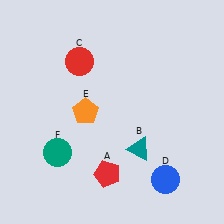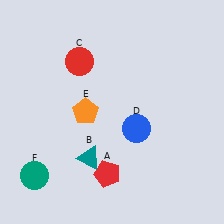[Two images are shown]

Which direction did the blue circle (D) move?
The blue circle (D) moved up.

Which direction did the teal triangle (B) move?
The teal triangle (B) moved left.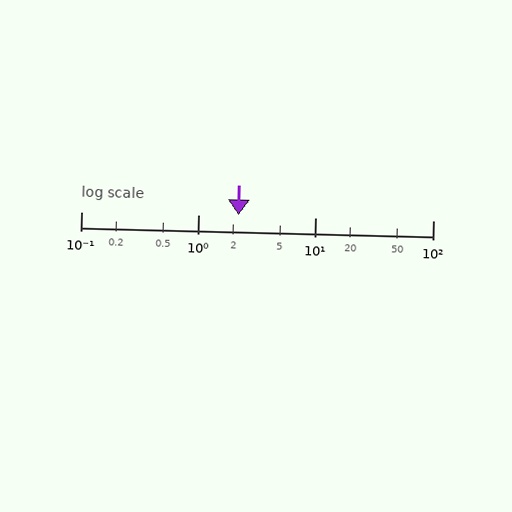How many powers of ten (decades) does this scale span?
The scale spans 3 decades, from 0.1 to 100.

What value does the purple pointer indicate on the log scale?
The pointer indicates approximately 2.2.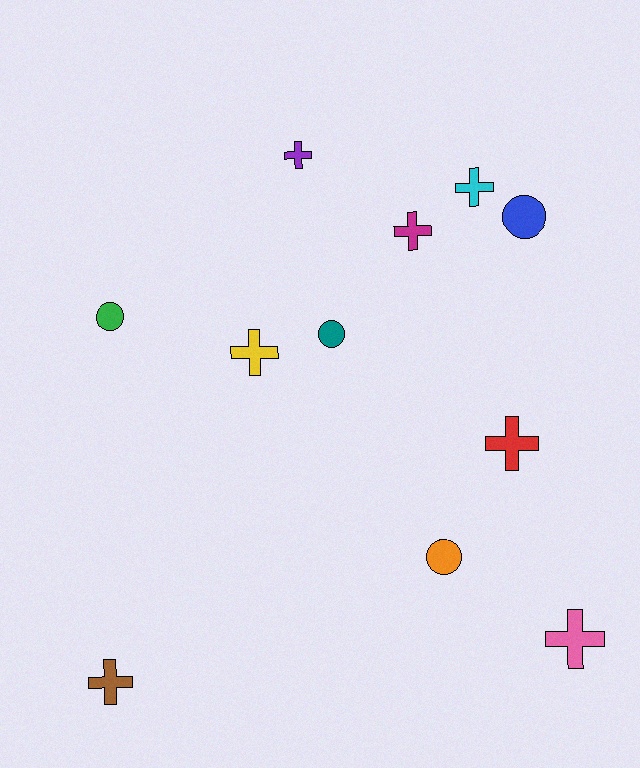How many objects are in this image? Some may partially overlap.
There are 11 objects.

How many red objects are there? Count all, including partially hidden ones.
There is 1 red object.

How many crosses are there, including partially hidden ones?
There are 7 crosses.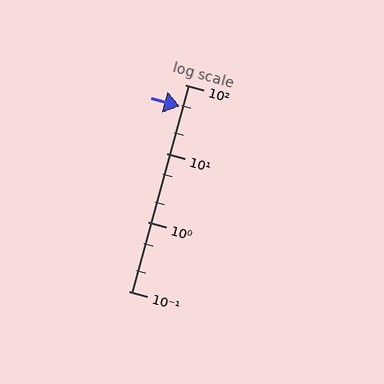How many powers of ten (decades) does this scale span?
The scale spans 3 decades, from 0.1 to 100.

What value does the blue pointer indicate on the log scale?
The pointer indicates approximately 49.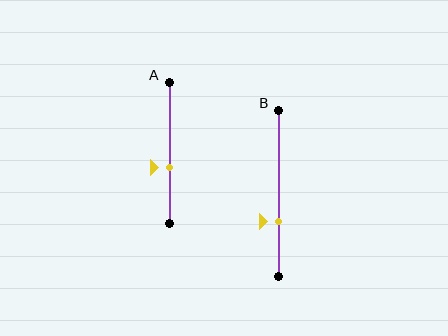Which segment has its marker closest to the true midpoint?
Segment A has its marker closest to the true midpoint.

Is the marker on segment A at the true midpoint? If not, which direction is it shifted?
No, the marker on segment A is shifted downward by about 10% of the segment length.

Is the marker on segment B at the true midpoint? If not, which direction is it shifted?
No, the marker on segment B is shifted downward by about 17% of the segment length.